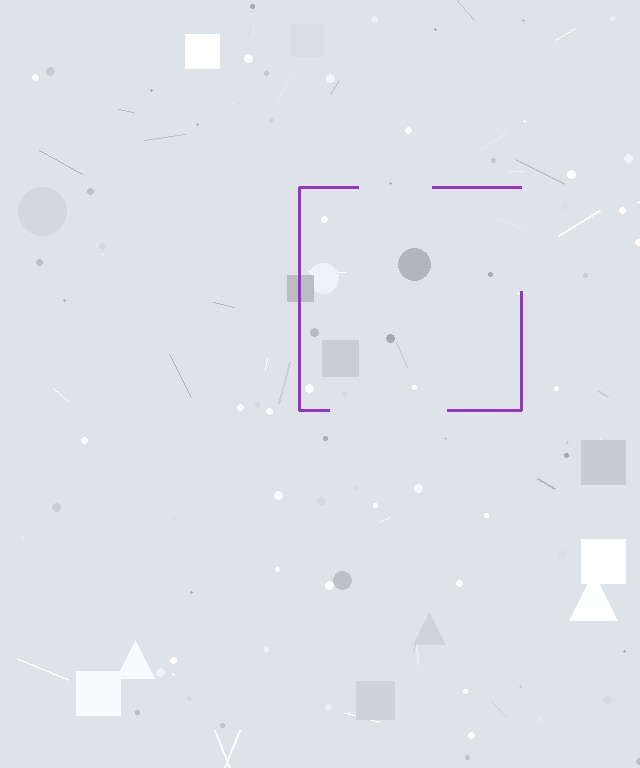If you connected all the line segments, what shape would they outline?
They would outline a square.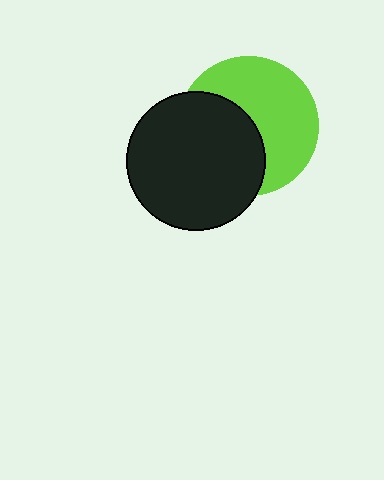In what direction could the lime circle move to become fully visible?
The lime circle could move right. That would shift it out from behind the black circle entirely.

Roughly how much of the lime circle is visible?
About half of it is visible (roughly 56%).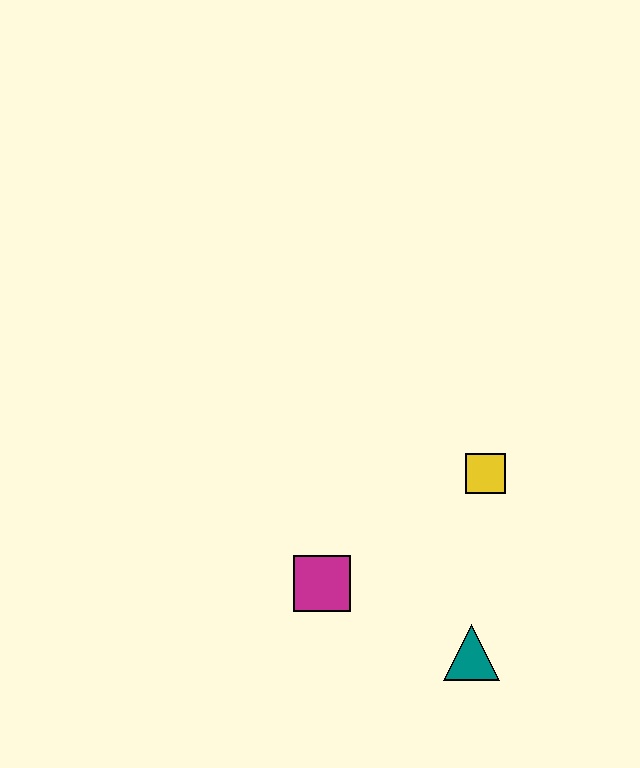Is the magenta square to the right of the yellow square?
No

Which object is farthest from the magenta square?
The yellow square is farthest from the magenta square.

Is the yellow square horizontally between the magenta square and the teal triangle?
No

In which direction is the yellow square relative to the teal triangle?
The yellow square is above the teal triangle.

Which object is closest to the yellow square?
The teal triangle is closest to the yellow square.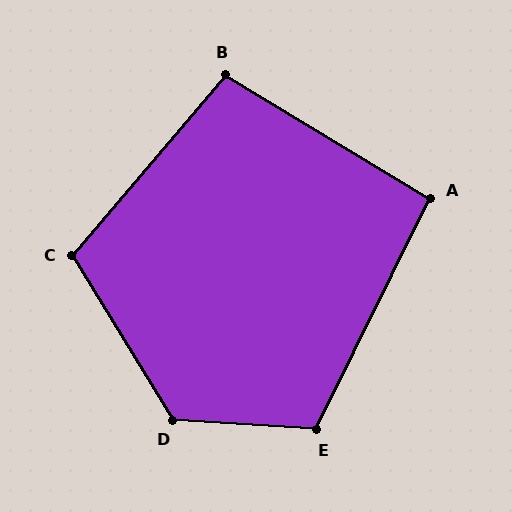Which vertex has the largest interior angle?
D, at approximately 125 degrees.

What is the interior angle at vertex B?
Approximately 99 degrees (obtuse).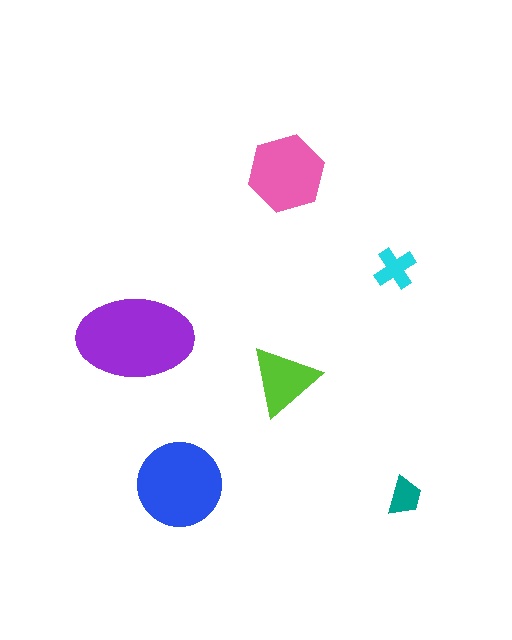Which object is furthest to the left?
The purple ellipse is leftmost.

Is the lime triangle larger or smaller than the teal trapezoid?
Larger.